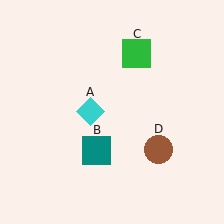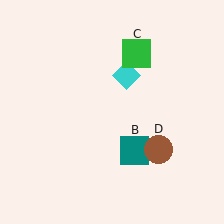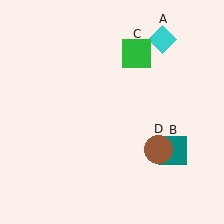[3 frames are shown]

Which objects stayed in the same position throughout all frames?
Green square (object C) and brown circle (object D) remained stationary.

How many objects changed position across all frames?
2 objects changed position: cyan diamond (object A), teal square (object B).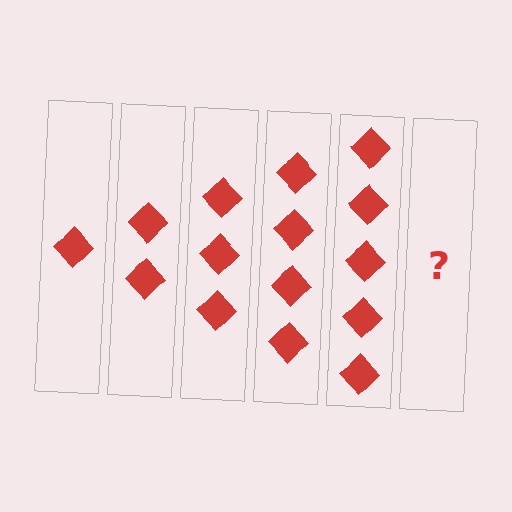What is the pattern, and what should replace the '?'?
The pattern is that each step adds one more diamond. The '?' should be 6 diamonds.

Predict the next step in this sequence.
The next step is 6 diamonds.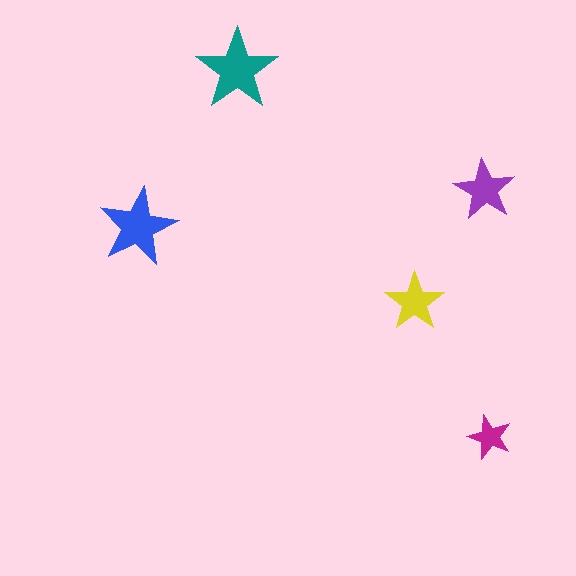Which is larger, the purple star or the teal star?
The teal one.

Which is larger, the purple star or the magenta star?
The purple one.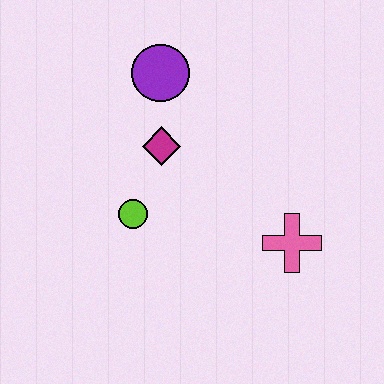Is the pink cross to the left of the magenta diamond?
No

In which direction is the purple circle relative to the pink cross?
The purple circle is above the pink cross.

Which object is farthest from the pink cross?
The purple circle is farthest from the pink cross.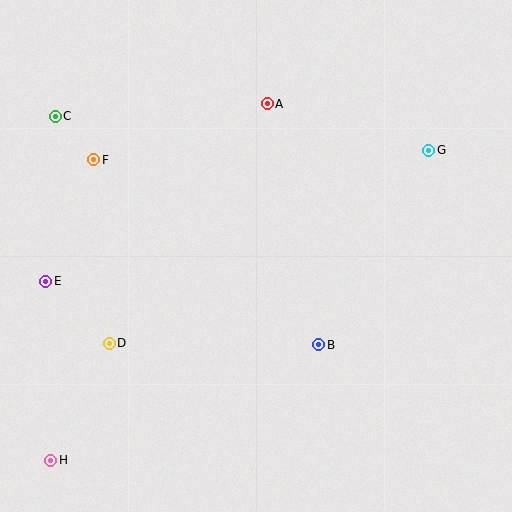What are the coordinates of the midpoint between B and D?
The midpoint between B and D is at (214, 344).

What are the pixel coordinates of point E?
Point E is at (46, 281).